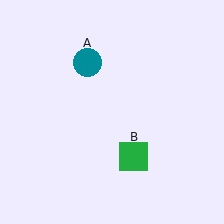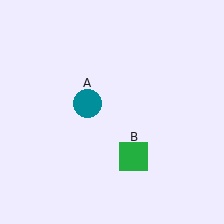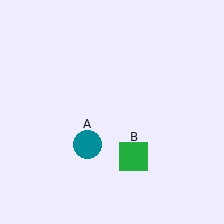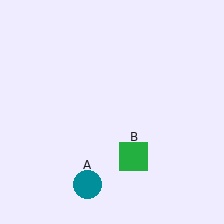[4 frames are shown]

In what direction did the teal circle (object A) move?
The teal circle (object A) moved down.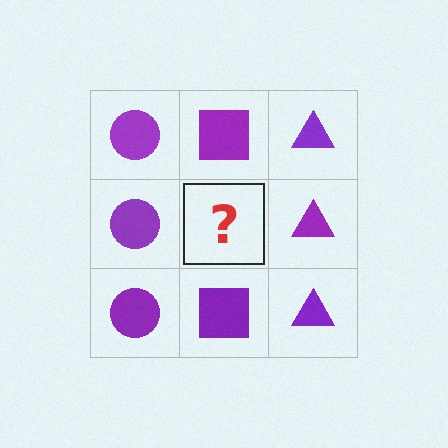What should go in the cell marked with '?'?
The missing cell should contain a purple square.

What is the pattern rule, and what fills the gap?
The rule is that each column has a consistent shape. The gap should be filled with a purple square.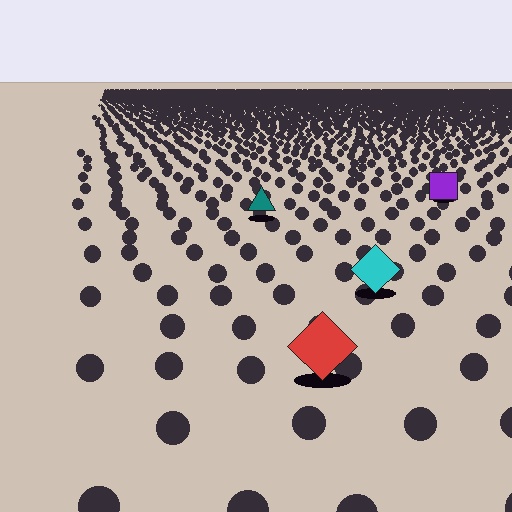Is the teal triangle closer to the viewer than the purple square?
Yes. The teal triangle is closer — you can tell from the texture gradient: the ground texture is coarser near it.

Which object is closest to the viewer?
The red diamond is closest. The texture marks near it are larger and more spread out.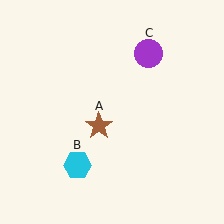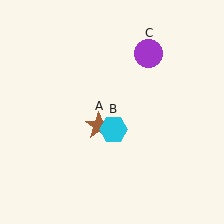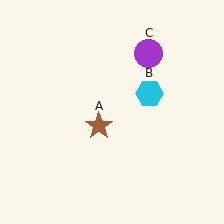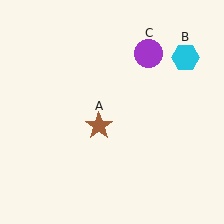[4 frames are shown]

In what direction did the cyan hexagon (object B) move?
The cyan hexagon (object B) moved up and to the right.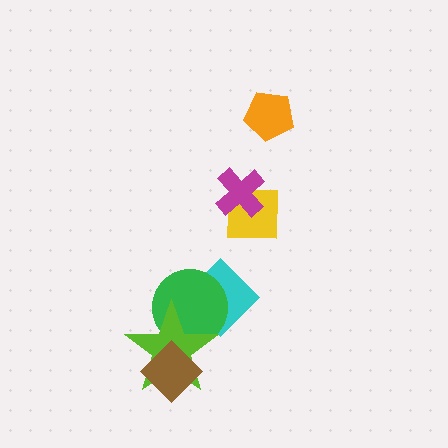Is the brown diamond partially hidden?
No, no other shape covers it.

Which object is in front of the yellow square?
The magenta cross is in front of the yellow square.